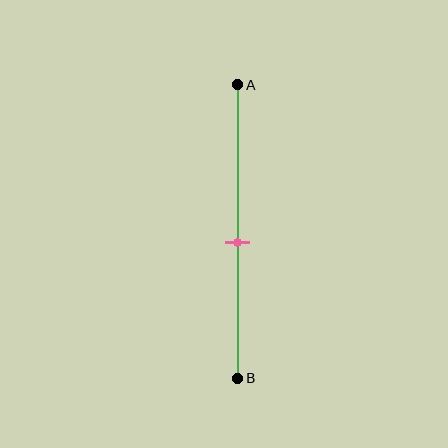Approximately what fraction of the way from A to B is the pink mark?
The pink mark is approximately 55% of the way from A to B.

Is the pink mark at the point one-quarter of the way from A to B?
No, the mark is at about 55% from A, not at the 25% one-quarter point.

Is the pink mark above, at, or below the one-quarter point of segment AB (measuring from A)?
The pink mark is below the one-quarter point of segment AB.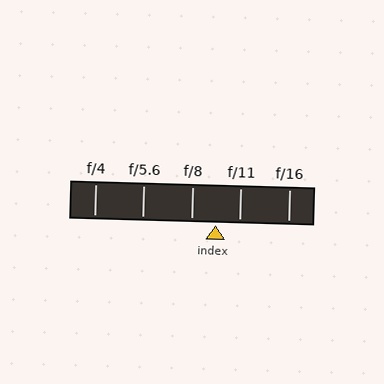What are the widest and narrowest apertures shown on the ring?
The widest aperture shown is f/4 and the narrowest is f/16.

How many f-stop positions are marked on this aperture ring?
There are 5 f-stop positions marked.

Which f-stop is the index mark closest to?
The index mark is closest to f/11.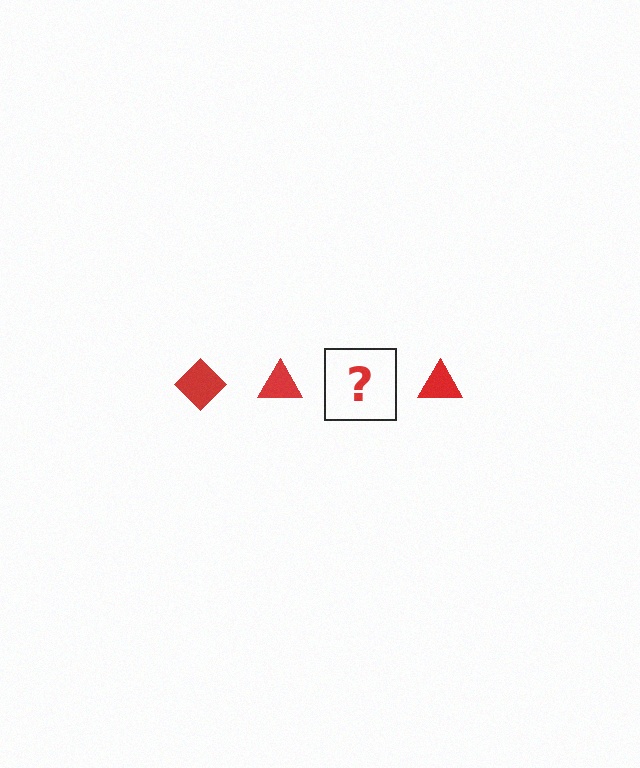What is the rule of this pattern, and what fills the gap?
The rule is that the pattern cycles through diamond, triangle shapes in red. The gap should be filled with a red diamond.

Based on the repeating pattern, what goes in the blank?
The blank should be a red diamond.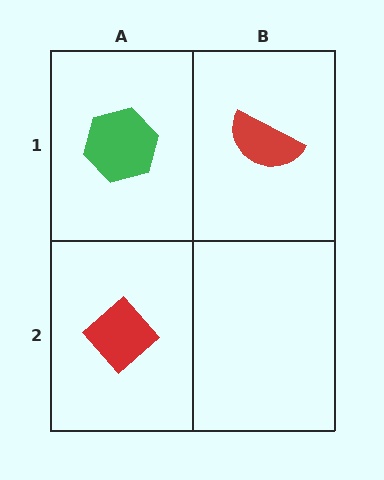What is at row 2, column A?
A red diamond.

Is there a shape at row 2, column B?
No, that cell is empty.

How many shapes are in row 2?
1 shape.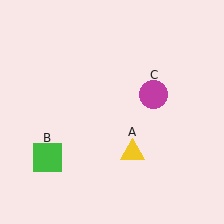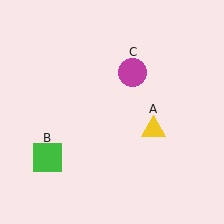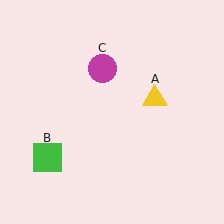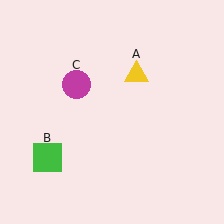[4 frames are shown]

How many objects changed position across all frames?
2 objects changed position: yellow triangle (object A), magenta circle (object C).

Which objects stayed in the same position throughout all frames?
Green square (object B) remained stationary.